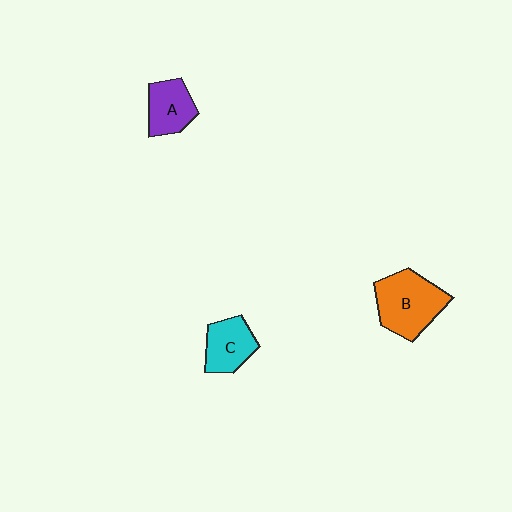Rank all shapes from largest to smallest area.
From largest to smallest: B (orange), C (cyan), A (purple).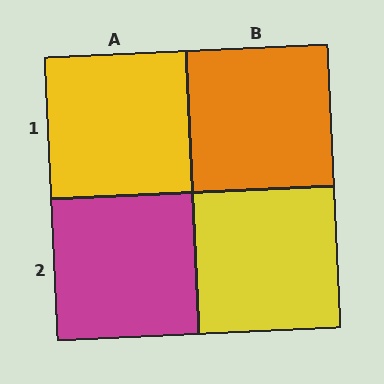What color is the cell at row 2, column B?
Yellow.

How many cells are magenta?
1 cell is magenta.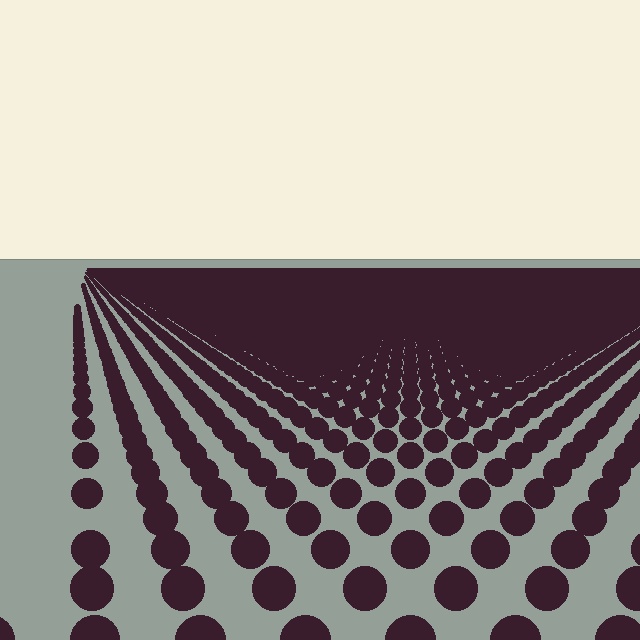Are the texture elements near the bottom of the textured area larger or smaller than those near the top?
Larger. Near the bottom, elements are closer to the viewer and appear at a bigger on-screen size.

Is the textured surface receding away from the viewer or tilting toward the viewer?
The surface is receding away from the viewer. Texture elements get smaller and denser toward the top.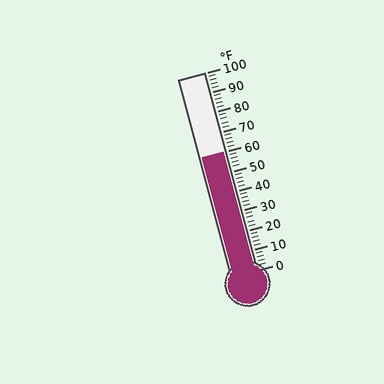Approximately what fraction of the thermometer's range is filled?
The thermometer is filled to approximately 60% of its range.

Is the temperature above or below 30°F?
The temperature is above 30°F.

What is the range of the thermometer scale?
The thermometer scale ranges from 0°F to 100°F.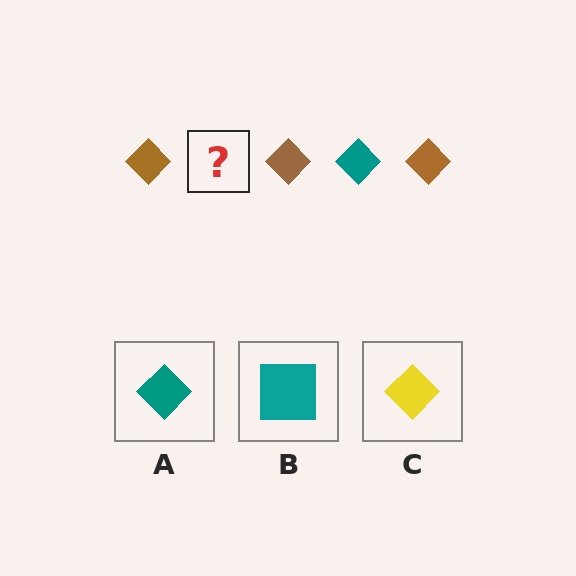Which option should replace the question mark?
Option A.